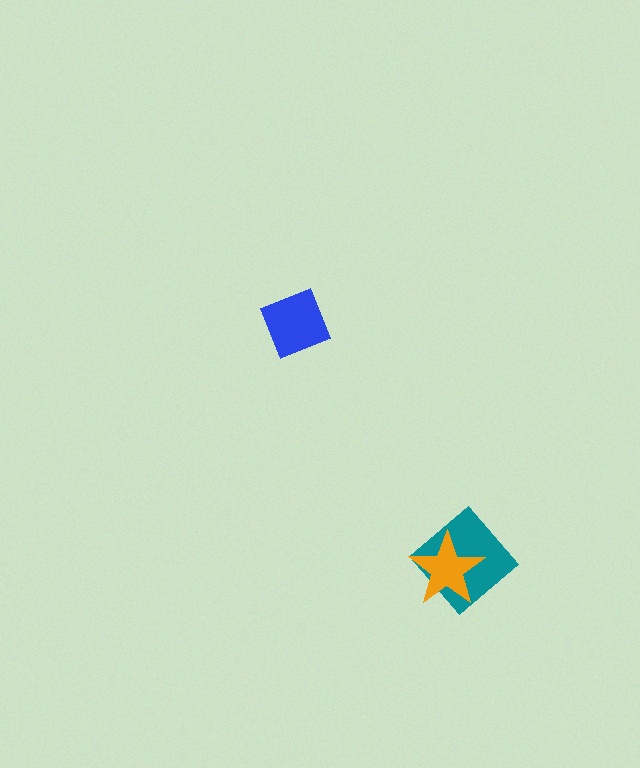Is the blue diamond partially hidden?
No, no other shape covers it.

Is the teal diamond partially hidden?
Yes, it is partially covered by another shape.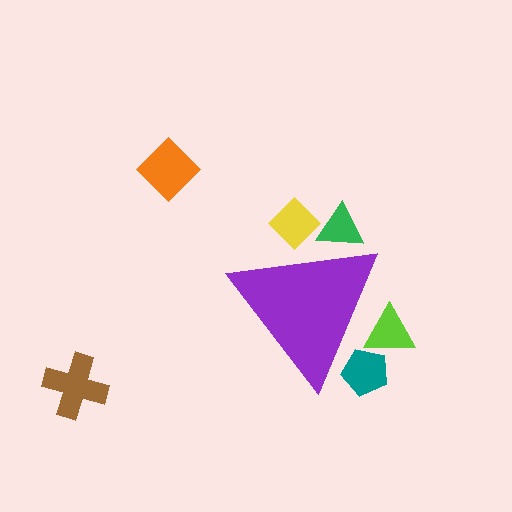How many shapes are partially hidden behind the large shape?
4 shapes are partially hidden.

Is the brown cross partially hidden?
No, the brown cross is fully visible.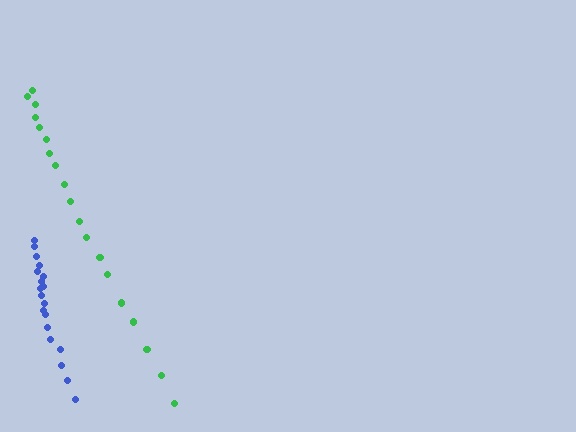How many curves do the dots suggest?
There are 2 distinct paths.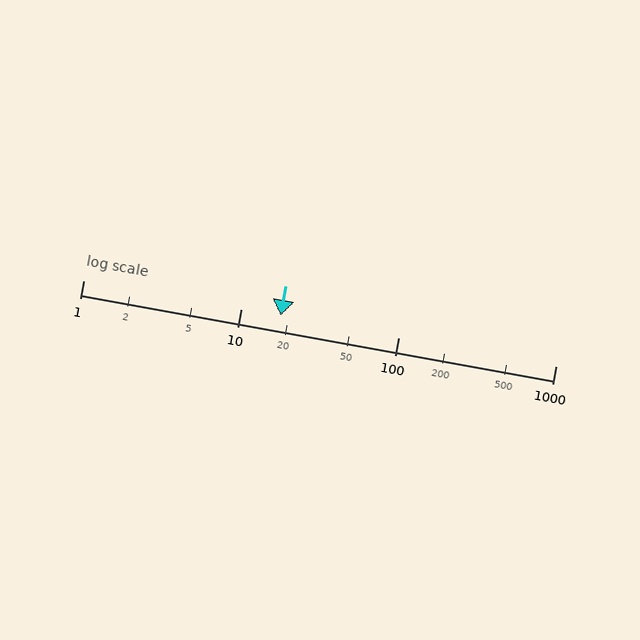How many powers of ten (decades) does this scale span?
The scale spans 3 decades, from 1 to 1000.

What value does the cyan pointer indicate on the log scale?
The pointer indicates approximately 18.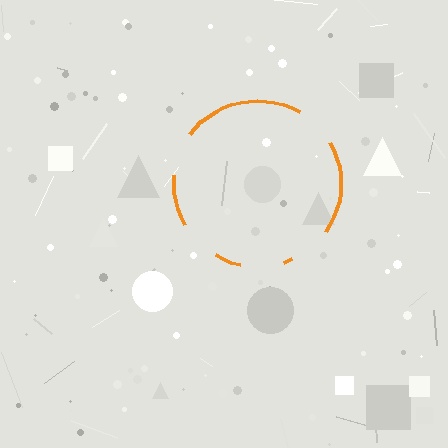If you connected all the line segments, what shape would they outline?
They would outline a circle.